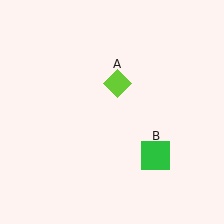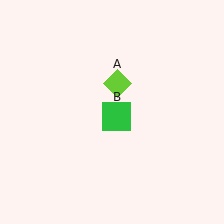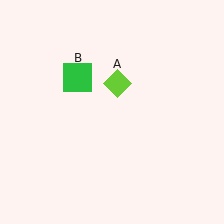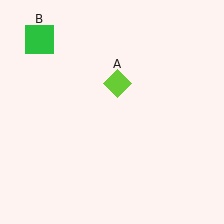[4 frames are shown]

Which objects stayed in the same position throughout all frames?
Lime diamond (object A) remained stationary.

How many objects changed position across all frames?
1 object changed position: green square (object B).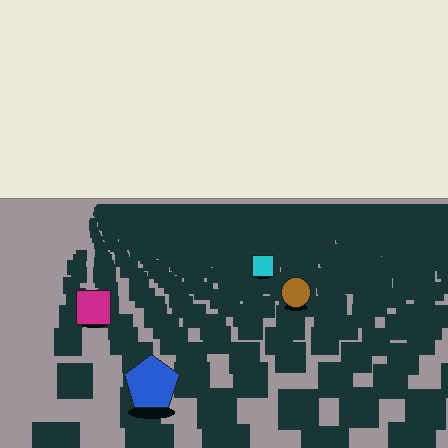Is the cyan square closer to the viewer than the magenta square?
No. The magenta square is closer — you can tell from the texture gradient: the ground texture is coarser near it.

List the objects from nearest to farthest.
From nearest to farthest: the blue pentagon, the magenta square, the brown circle, the cyan square.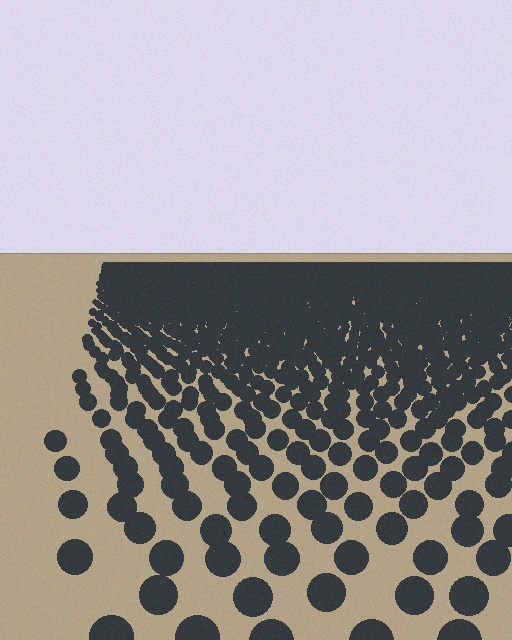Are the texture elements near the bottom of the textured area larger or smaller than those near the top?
Larger. Near the bottom, elements are closer to the viewer and appear at a bigger on-screen size.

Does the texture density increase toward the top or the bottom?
Density increases toward the top.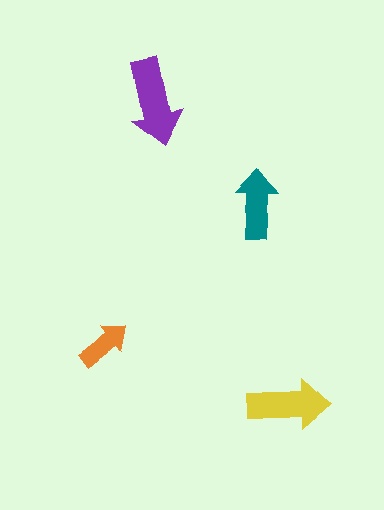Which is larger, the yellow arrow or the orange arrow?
The yellow one.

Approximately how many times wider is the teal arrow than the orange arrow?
About 1.5 times wider.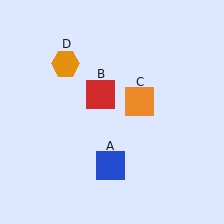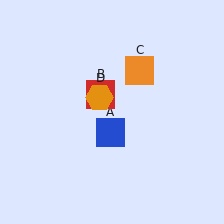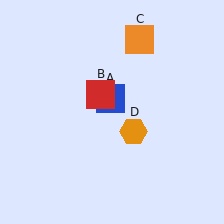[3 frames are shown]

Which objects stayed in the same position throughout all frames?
Red square (object B) remained stationary.